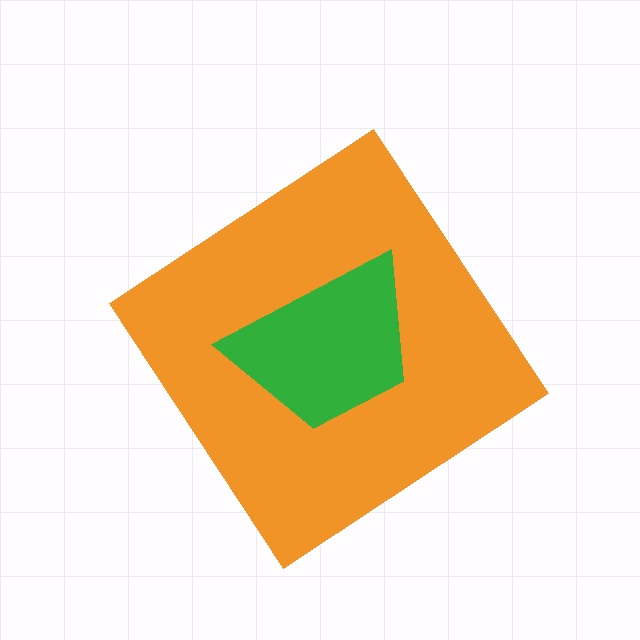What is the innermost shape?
The green trapezoid.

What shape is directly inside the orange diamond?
The green trapezoid.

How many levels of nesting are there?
2.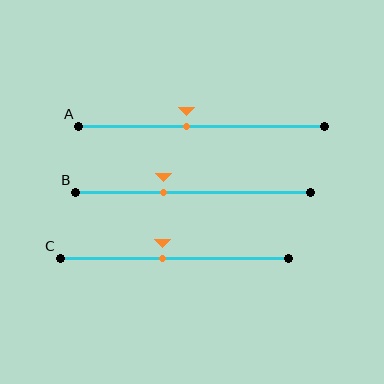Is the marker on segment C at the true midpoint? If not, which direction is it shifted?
No, the marker on segment C is shifted to the left by about 5% of the segment length.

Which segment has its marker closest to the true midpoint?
Segment C has its marker closest to the true midpoint.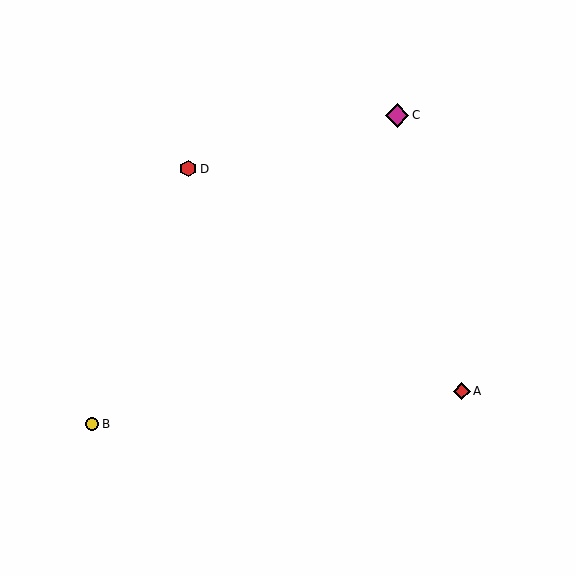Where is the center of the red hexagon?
The center of the red hexagon is at (188, 169).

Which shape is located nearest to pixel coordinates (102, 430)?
The yellow circle (labeled B) at (92, 424) is nearest to that location.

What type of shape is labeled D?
Shape D is a red hexagon.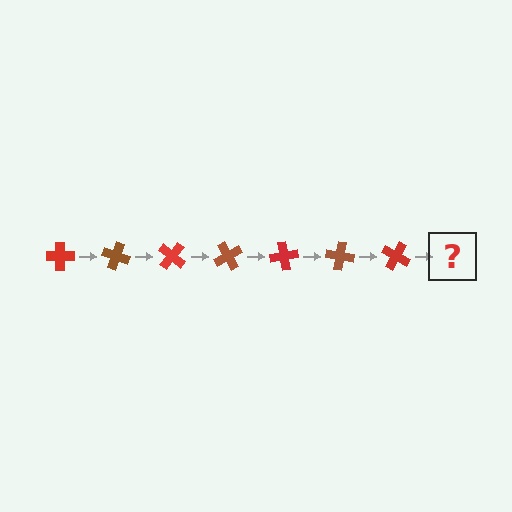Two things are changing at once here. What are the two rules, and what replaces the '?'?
The two rules are that it rotates 20 degrees each step and the color cycles through red and brown. The '?' should be a brown cross, rotated 140 degrees from the start.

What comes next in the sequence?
The next element should be a brown cross, rotated 140 degrees from the start.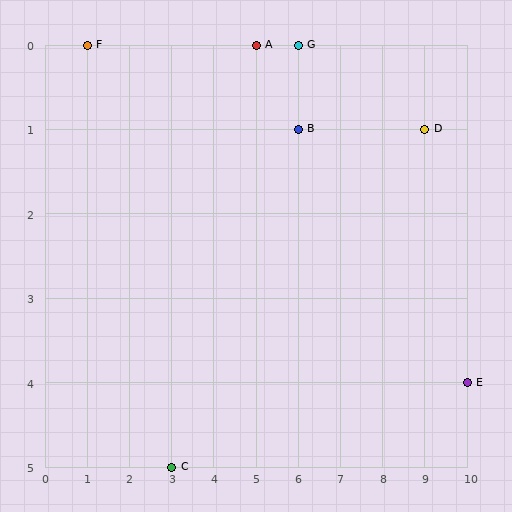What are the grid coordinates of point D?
Point D is at grid coordinates (9, 1).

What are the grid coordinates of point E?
Point E is at grid coordinates (10, 4).